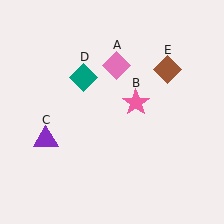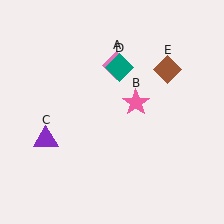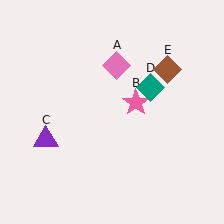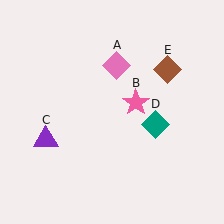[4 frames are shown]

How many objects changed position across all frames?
1 object changed position: teal diamond (object D).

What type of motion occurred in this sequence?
The teal diamond (object D) rotated clockwise around the center of the scene.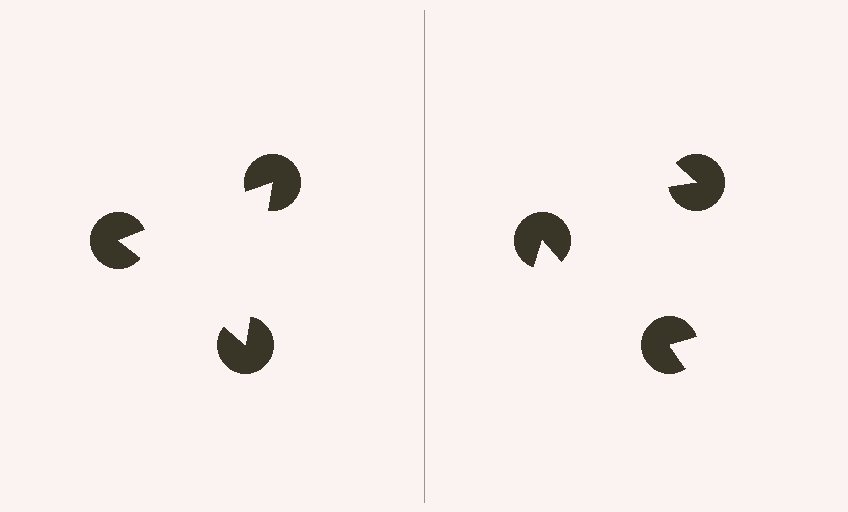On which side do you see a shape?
An illusory triangle appears on the left side. On the right side the wedge cuts are rotated, so no coherent shape forms.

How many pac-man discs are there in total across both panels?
6 — 3 on each side.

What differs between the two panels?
The pac-man discs are positioned identically on both sides; only the wedge orientations differ. On the left they align to a triangle; on the right they are misaligned.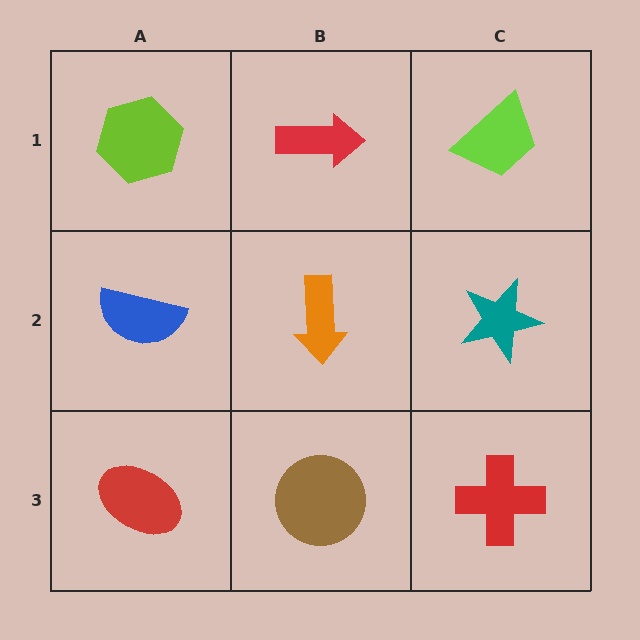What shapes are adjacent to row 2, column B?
A red arrow (row 1, column B), a brown circle (row 3, column B), a blue semicircle (row 2, column A), a teal star (row 2, column C).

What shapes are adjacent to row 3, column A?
A blue semicircle (row 2, column A), a brown circle (row 3, column B).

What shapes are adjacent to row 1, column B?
An orange arrow (row 2, column B), a lime hexagon (row 1, column A), a lime trapezoid (row 1, column C).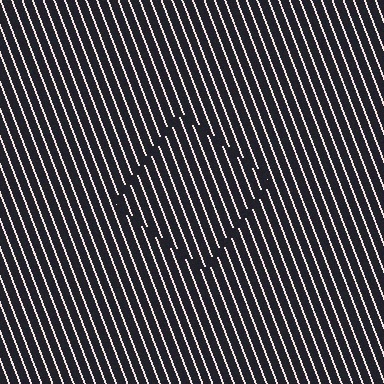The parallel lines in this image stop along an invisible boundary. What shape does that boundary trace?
An illusory square. The interior of the shape contains the same grating, shifted by half a period — the contour is defined by the phase discontinuity where line-ends from the inner and outer gratings abut.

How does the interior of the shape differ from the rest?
The interior of the shape contains the same grating, shifted by half a period — the contour is defined by the phase discontinuity where line-ends from the inner and outer gratings abut.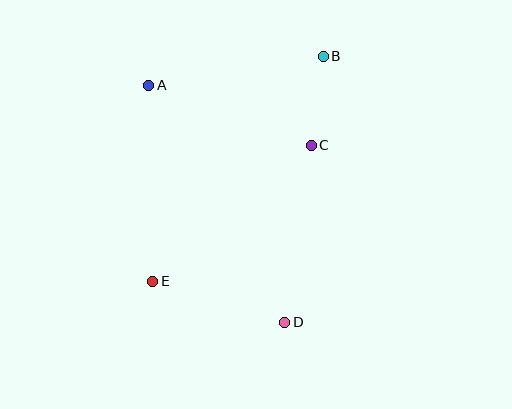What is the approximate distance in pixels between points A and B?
The distance between A and B is approximately 177 pixels.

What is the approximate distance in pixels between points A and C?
The distance between A and C is approximately 173 pixels.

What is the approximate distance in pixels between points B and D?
The distance between B and D is approximately 268 pixels.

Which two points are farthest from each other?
Points B and E are farthest from each other.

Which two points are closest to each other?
Points B and C are closest to each other.